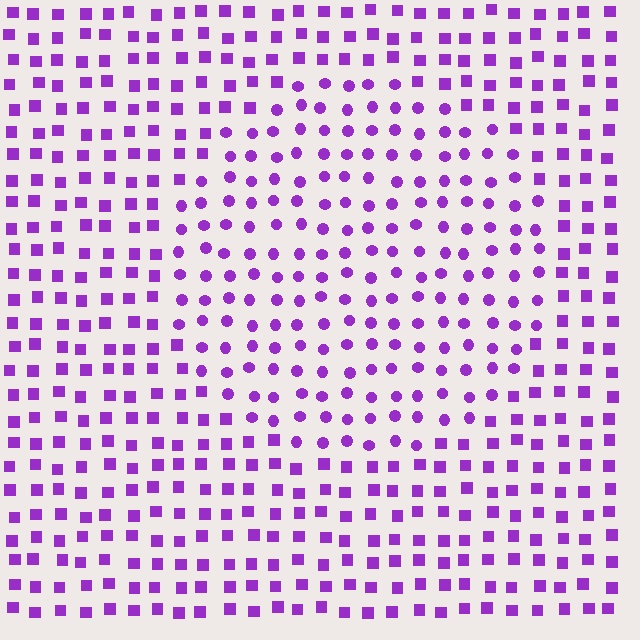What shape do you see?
I see a circle.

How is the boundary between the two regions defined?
The boundary is defined by a change in element shape: circles inside vs. squares outside. All elements share the same color and spacing.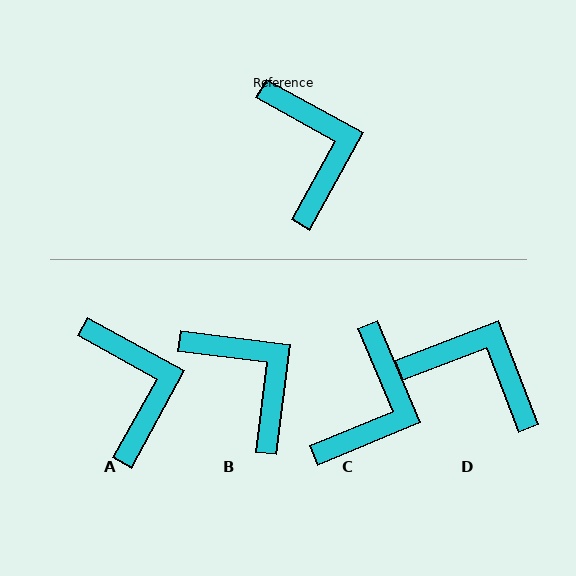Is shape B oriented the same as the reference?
No, it is off by about 22 degrees.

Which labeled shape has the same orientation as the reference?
A.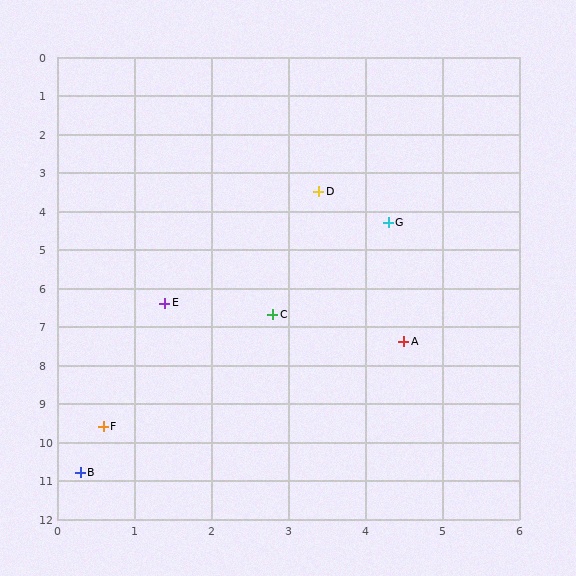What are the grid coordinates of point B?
Point B is at approximately (0.3, 10.8).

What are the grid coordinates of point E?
Point E is at approximately (1.4, 6.4).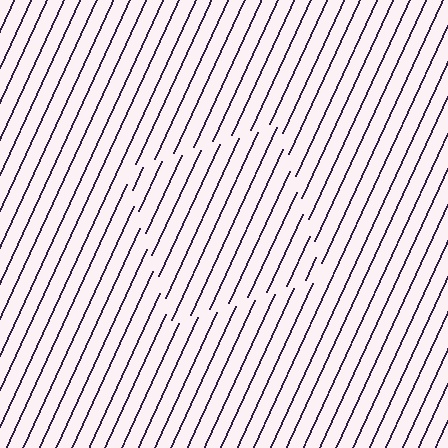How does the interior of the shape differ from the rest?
The interior of the shape contains the same grating, shifted by half a period — the contour is defined by the phase discontinuity where line-ends from the inner and outer gratings abut.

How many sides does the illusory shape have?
4 sides — the line-ends trace a square.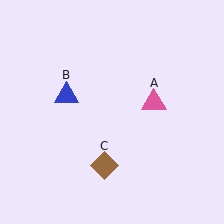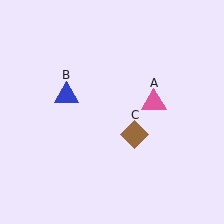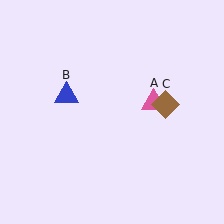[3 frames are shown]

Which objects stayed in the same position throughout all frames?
Pink triangle (object A) and blue triangle (object B) remained stationary.